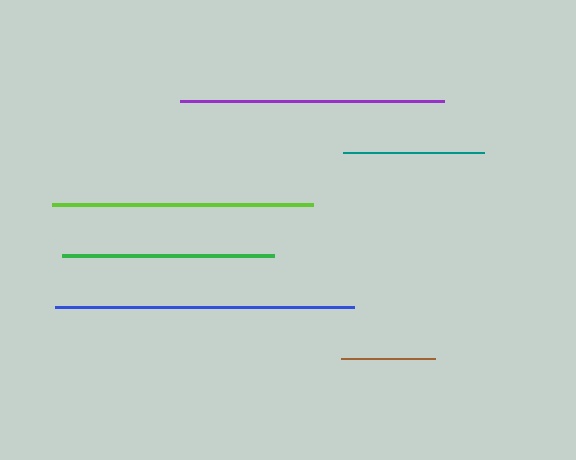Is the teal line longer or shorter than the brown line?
The teal line is longer than the brown line.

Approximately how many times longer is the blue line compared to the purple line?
The blue line is approximately 1.1 times the length of the purple line.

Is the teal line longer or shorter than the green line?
The green line is longer than the teal line.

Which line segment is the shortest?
The brown line is the shortest at approximately 94 pixels.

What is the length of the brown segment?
The brown segment is approximately 94 pixels long.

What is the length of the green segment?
The green segment is approximately 212 pixels long.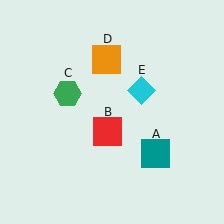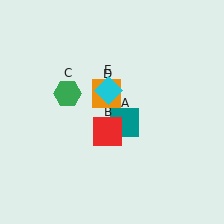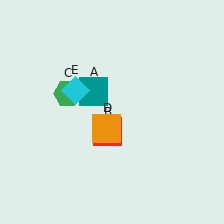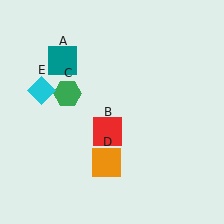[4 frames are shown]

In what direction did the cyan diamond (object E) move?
The cyan diamond (object E) moved left.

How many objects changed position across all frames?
3 objects changed position: teal square (object A), orange square (object D), cyan diamond (object E).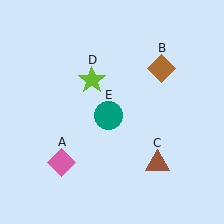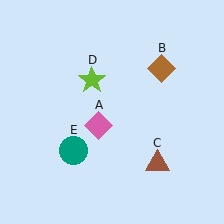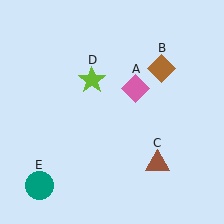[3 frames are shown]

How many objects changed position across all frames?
2 objects changed position: pink diamond (object A), teal circle (object E).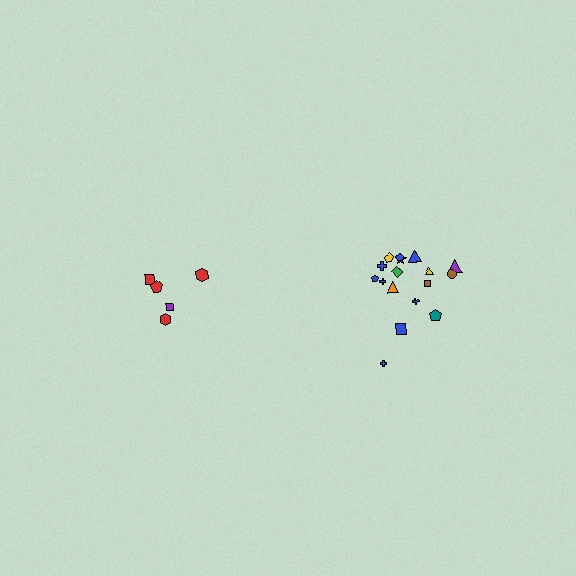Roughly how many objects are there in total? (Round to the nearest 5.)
Roughly 25 objects in total.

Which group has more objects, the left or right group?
The right group.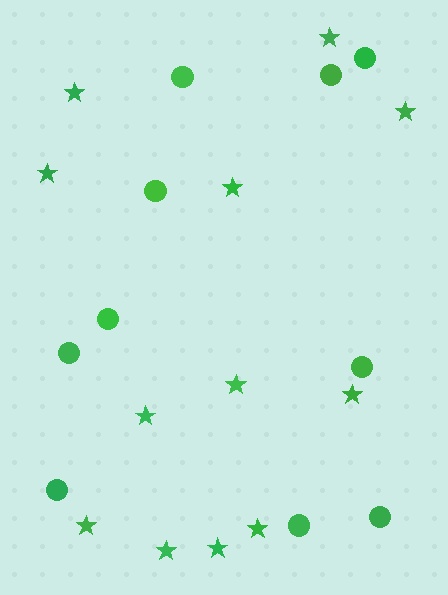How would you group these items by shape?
There are 2 groups: one group of stars (12) and one group of circles (10).